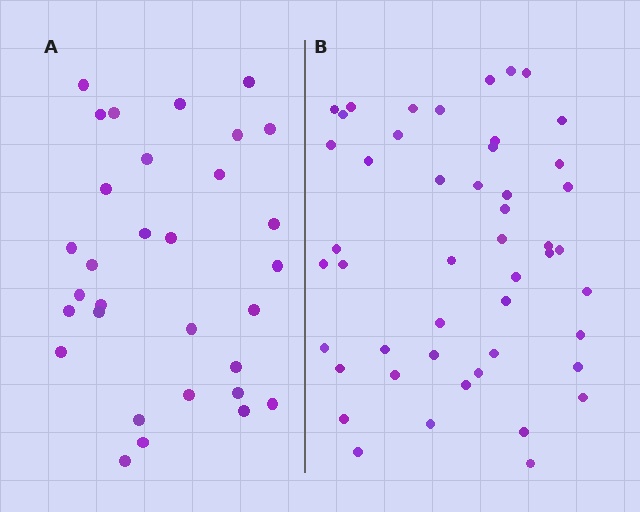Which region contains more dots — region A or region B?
Region B (the right region) has more dots.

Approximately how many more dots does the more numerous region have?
Region B has approximately 15 more dots than region A.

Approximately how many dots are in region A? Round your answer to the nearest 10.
About 30 dots. (The exact count is 31, which rounds to 30.)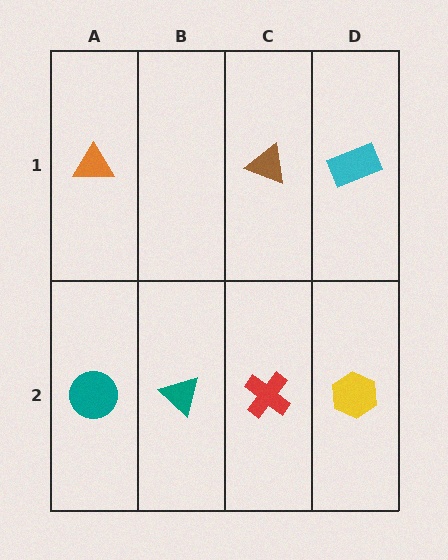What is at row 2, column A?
A teal circle.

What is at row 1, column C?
A brown triangle.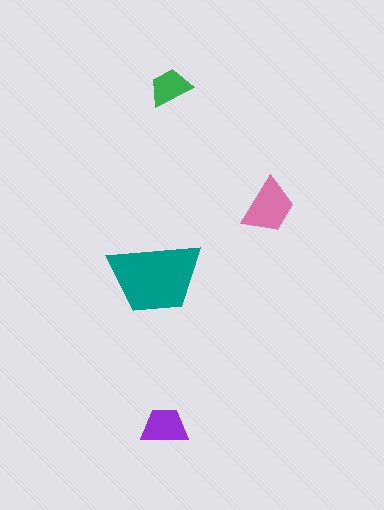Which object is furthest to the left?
The teal trapezoid is leftmost.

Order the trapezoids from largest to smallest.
the teal one, the pink one, the purple one, the green one.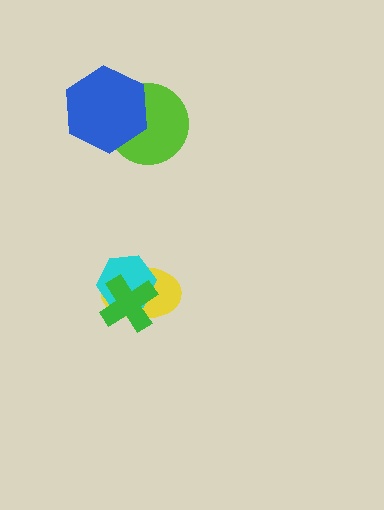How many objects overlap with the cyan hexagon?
2 objects overlap with the cyan hexagon.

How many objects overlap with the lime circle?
1 object overlaps with the lime circle.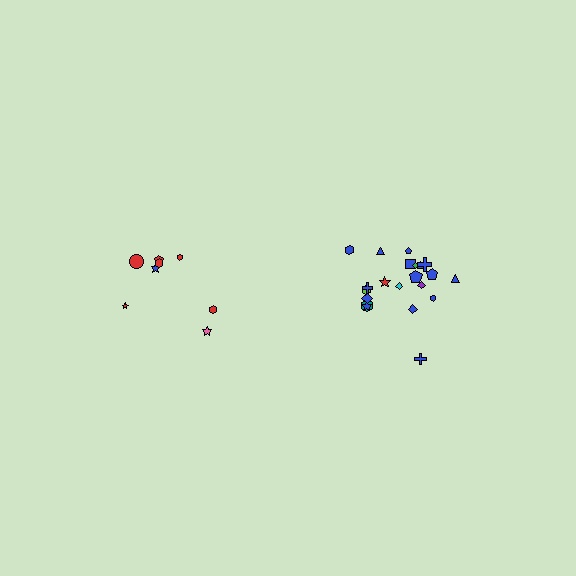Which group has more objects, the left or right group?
The right group.